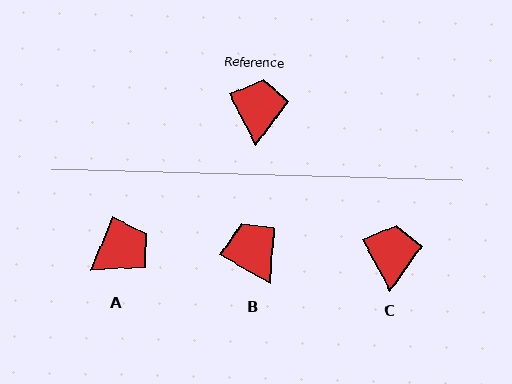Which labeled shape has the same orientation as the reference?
C.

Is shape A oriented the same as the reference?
No, it is off by about 51 degrees.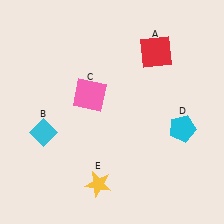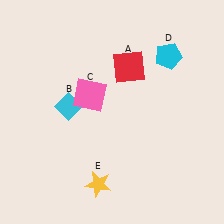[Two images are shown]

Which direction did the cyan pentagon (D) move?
The cyan pentagon (D) moved up.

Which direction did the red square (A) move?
The red square (A) moved left.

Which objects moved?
The objects that moved are: the red square (A), the cyan diamond (B), the cyan pentagon (D).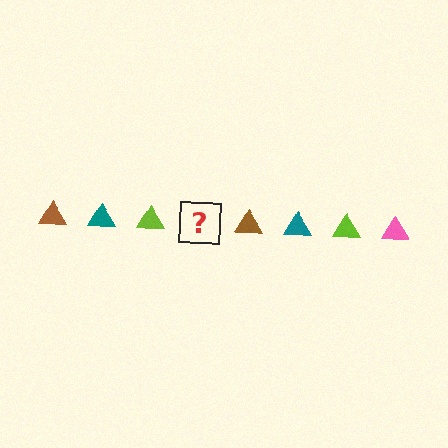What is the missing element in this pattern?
The missing element is a pink triangle.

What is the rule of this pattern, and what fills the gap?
The rule is that the pattern cycles through brown, teal, lime, pink triangles. The gap should be filled with a pink triangle.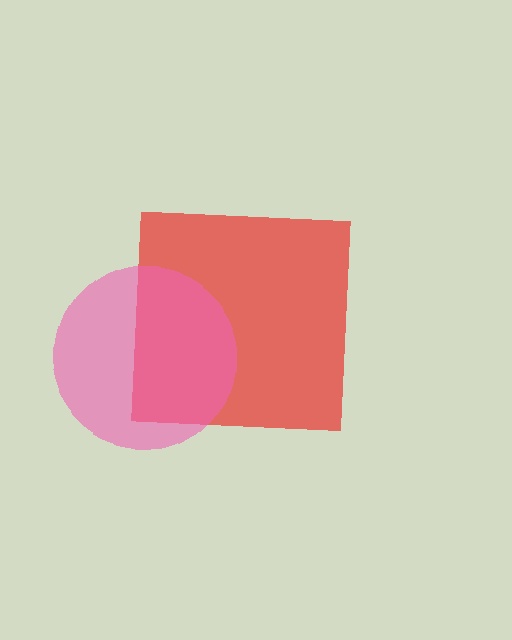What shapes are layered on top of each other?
The layered shapes are: a red square, a pink circle.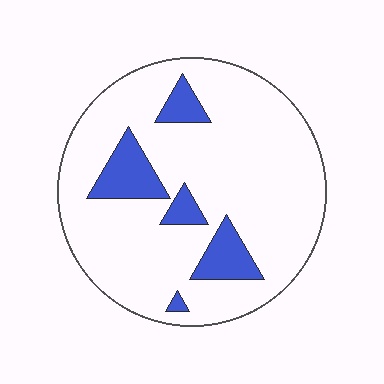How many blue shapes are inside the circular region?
5.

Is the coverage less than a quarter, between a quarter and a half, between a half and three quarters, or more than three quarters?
Less than a quarter.